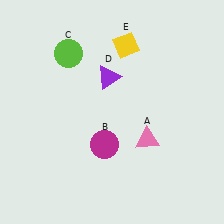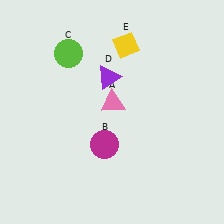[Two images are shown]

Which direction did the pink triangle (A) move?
The pink triangle (A) moved up.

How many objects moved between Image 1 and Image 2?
1 object moved between the two images.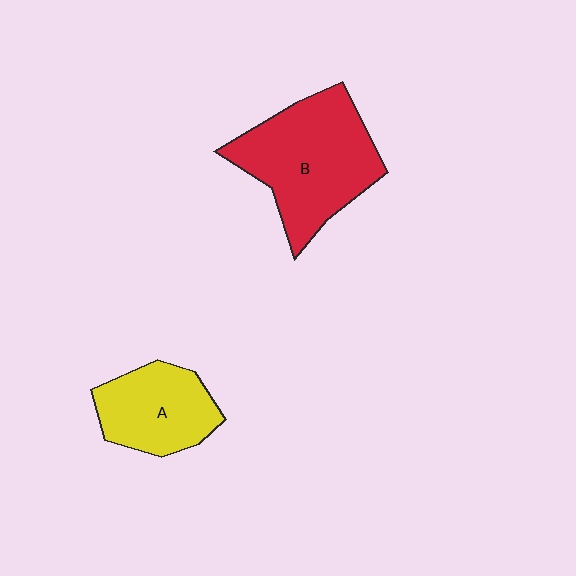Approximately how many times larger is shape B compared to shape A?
Approximately 1.6 times.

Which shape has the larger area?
Shape B (red).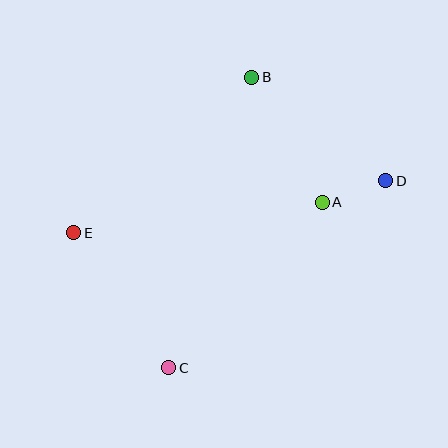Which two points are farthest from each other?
Points D and E are farthest from each other.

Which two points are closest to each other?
Points A and D are closest to each other.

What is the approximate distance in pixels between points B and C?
The distance between B and C is approximately 302 pixels.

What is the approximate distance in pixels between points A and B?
The distance between A and B is approximately 143 pixels.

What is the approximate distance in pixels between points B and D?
The distance between B and D is approximately 169 pixels.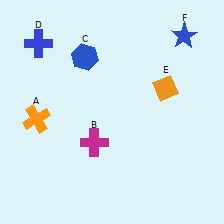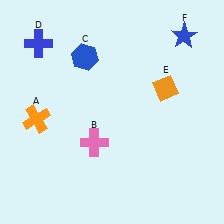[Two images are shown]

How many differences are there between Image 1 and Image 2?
There is 1 difference between the two images.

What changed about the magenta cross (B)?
In Image 1, B is magenta. In Image 2, it changed to pink.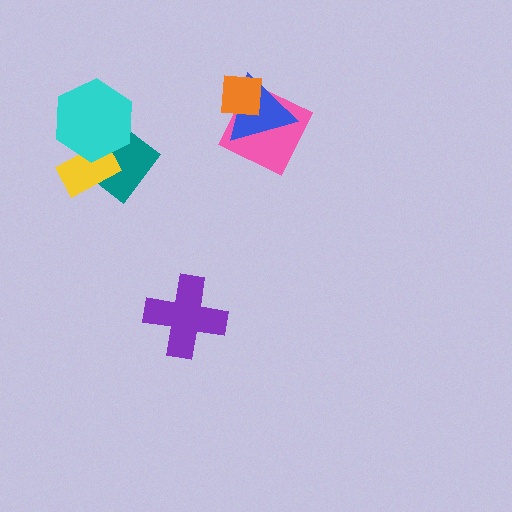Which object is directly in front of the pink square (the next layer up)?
The blue triangle is directly in front of the pink square.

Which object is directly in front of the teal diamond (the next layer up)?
The yellow rectangle is directly in front of the teal diamond.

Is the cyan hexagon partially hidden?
No, no other shape covers it.